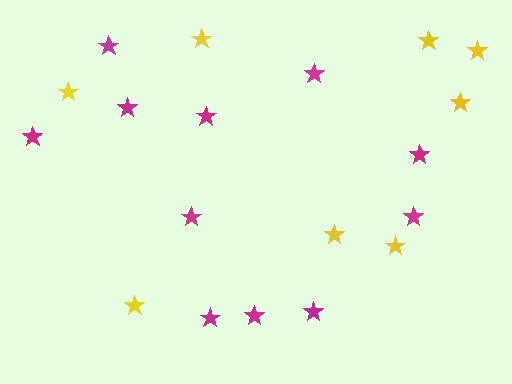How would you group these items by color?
There are 2 groups: one group of yellow stars (8) and one group of magenta stars (11).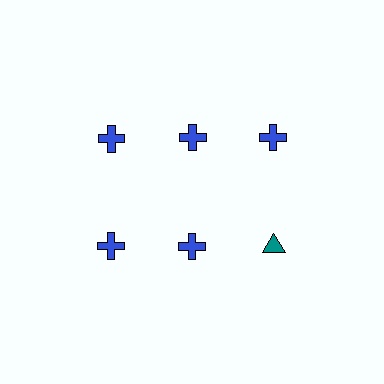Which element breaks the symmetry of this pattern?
The teal triangle in the second row, center column breaks the symmetry. All other shapes are blue crosses.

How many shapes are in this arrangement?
There are 6 shapes arranged in a grid pattern.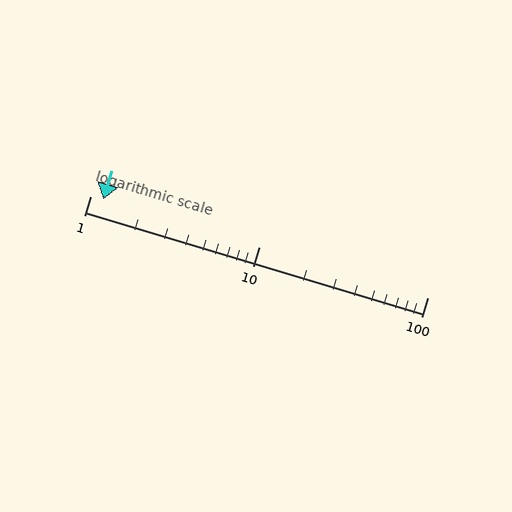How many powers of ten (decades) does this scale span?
The scale spans 2 decades, from 1 to 100.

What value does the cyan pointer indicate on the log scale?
The pointer indicates approximately 1.2.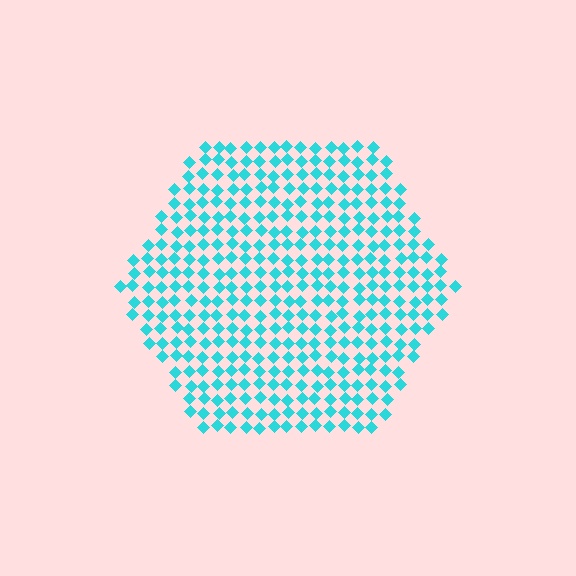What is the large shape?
The large shape is a hexagon.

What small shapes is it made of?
It is made of small diamonds.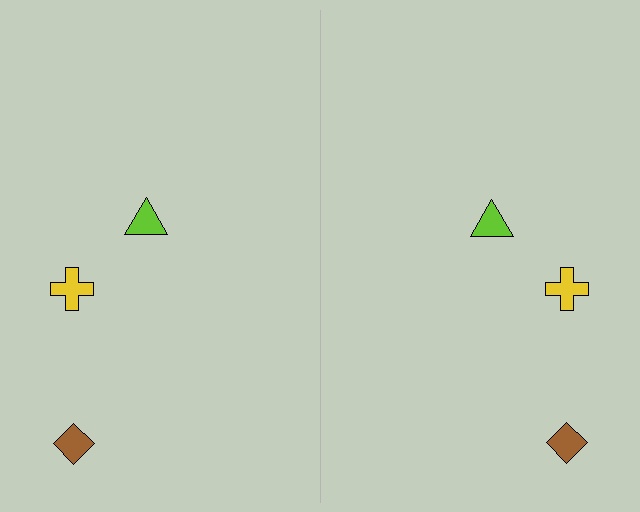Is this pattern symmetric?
Yes, this pattern has bilateral (reflection) symmetry.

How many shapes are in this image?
There are 6 shapes in this image.